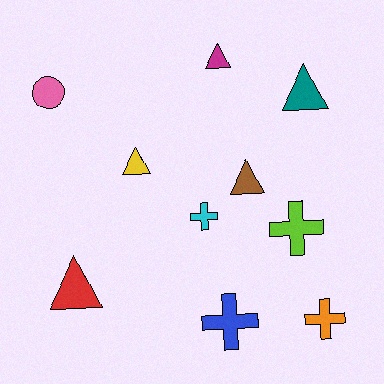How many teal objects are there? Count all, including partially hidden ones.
There is 1 teal object.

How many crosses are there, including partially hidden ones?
There are 4 crosses.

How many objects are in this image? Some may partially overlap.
There are 10 objects.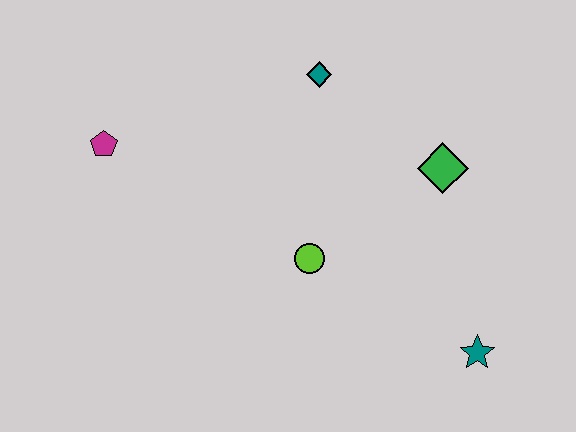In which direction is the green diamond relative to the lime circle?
The green diamond is to the right of the lime circle.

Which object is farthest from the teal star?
The magenta pentagon is farthest from the teal star.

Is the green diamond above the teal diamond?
No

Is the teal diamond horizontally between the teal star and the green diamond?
No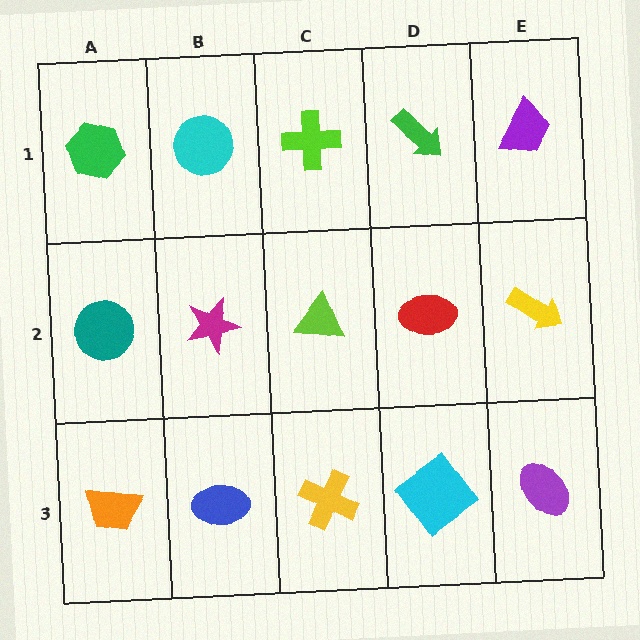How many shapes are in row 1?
5 shapes.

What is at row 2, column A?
A teal circle.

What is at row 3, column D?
A cyan diamond.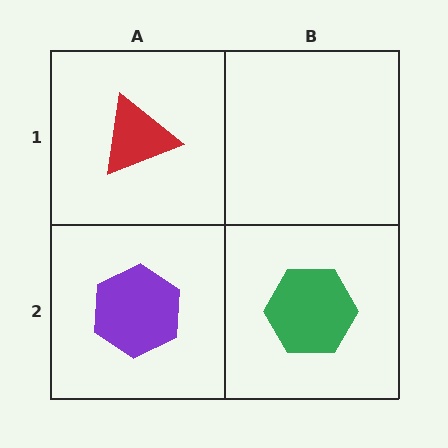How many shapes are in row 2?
2 shapes.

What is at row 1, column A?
A red triangle.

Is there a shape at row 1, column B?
No, that cell is empty.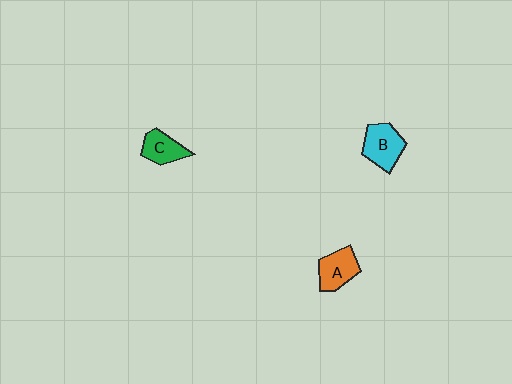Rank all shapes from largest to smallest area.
From largest to smallest: B (cyan), A (orange), C (green).